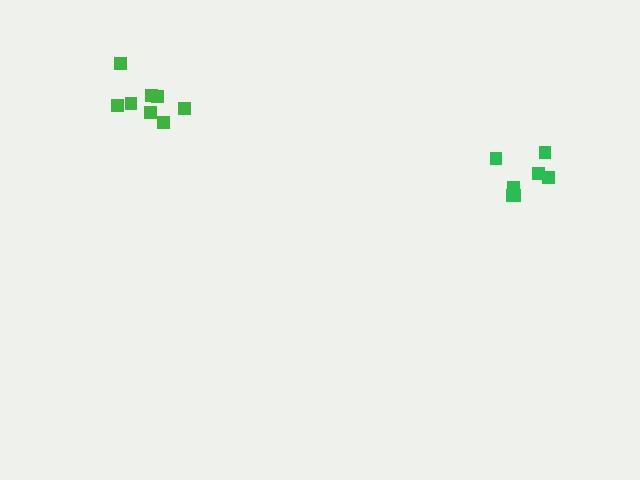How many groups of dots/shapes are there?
There are 2 groups.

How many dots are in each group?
Group 1: 7 dots, Group 2: 8 dots (15 total).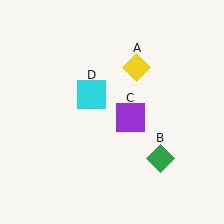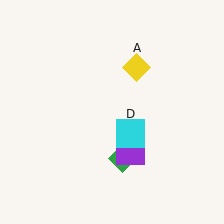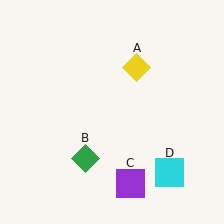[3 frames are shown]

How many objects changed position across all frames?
3 objects changed position: green diamond (object B), purple square (object C), cyan square (object D).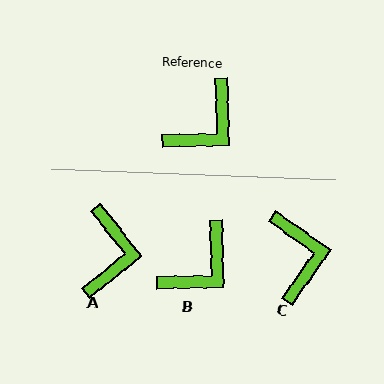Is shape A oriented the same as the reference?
No, it is off by about 37 degrees.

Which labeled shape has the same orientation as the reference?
B.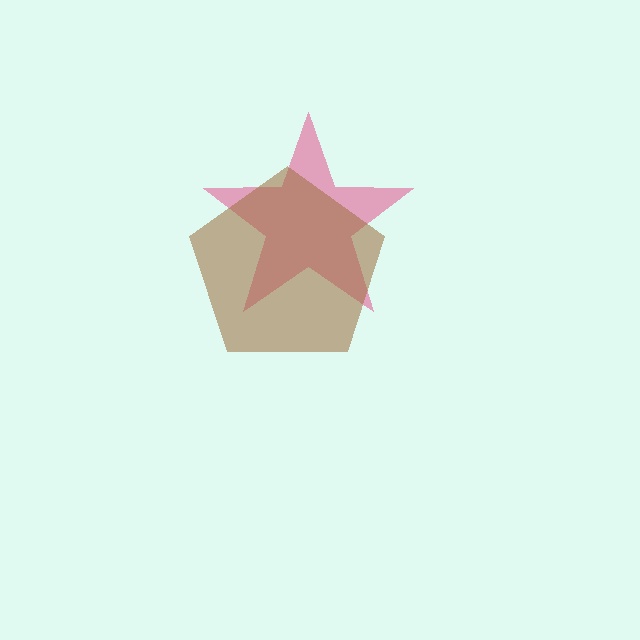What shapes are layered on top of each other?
The layered shapes are: a pink star, a brown pentagon.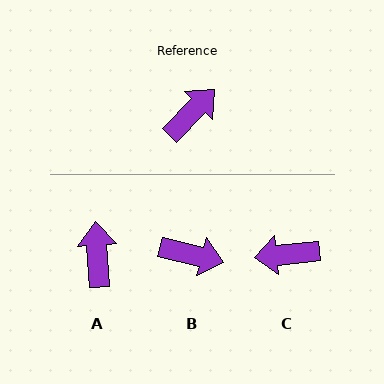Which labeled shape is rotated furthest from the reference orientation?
C, about 140 degrees away.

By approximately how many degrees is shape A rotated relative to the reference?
Approximately 48 degrees counter-clockwise.